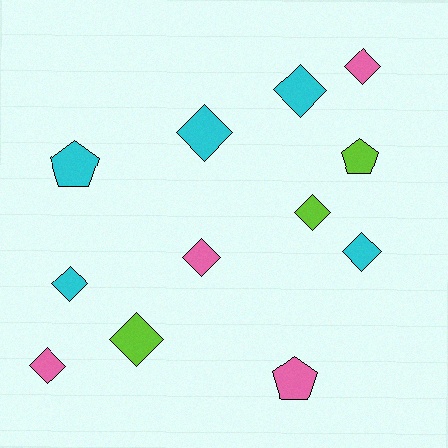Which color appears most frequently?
Cyan, with 5 objects.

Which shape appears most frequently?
Diamond, with 9 objects.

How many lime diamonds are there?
There are 2 lime diamonds.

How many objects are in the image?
There are 12 objects.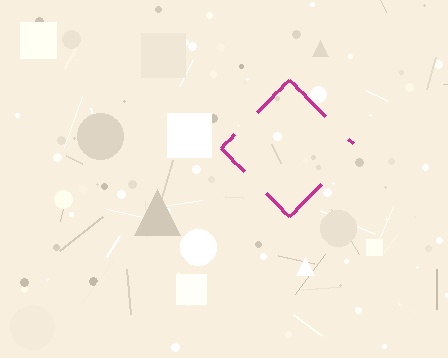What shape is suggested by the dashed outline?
The dashed outline suggests a diamond.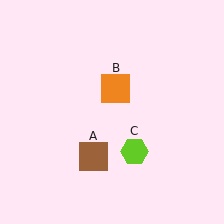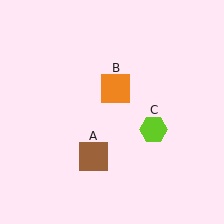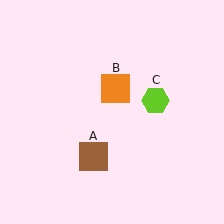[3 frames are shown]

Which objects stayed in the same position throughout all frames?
Brown square (object A) and orange square (object B) remained stationary.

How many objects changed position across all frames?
1 object changed position: lime hexagon (object C).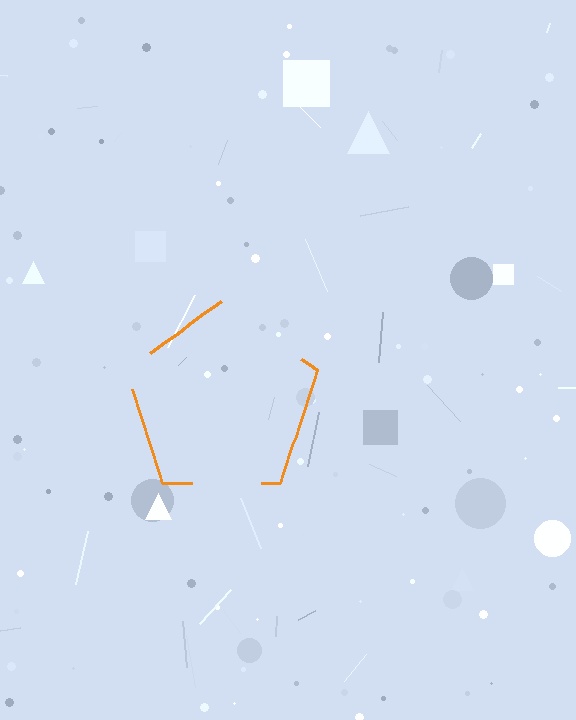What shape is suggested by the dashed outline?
The dashed outline suggests a pentagon.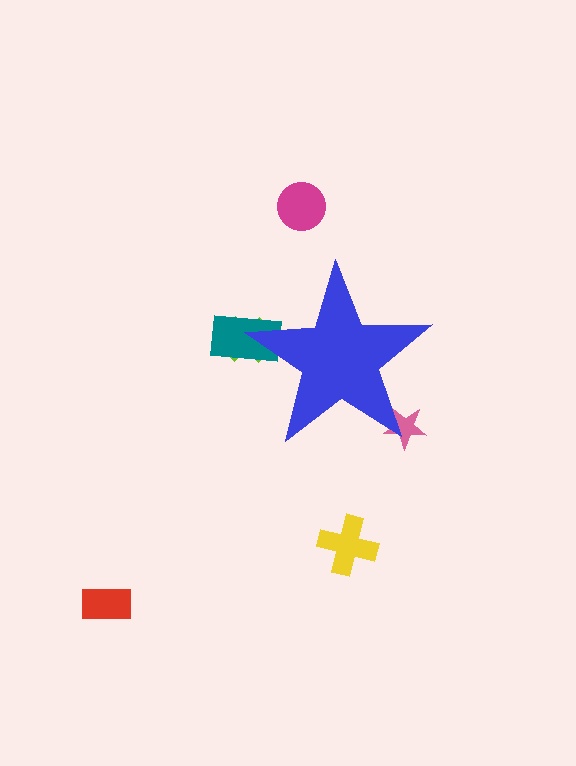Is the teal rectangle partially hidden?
Yes, the teal rectangle is partially hidden behind the blue star.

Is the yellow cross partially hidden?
No, the yellow cross is fully visible.